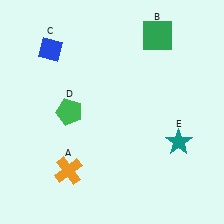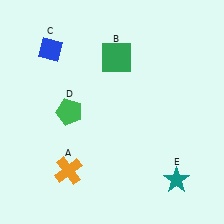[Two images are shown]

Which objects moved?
The objects that moved are: the green square (B), the teal star (E).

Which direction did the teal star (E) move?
The teal star (E) moved down.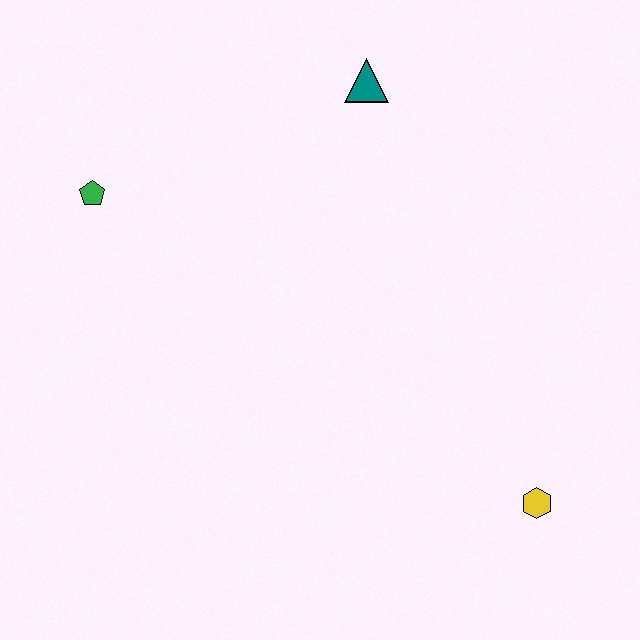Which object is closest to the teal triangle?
The green pentagon is closest to the teal triangle.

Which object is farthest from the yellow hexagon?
The green pentagon is farthest from the yellow hexagon.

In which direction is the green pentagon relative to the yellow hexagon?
The green pentagon is to the left of the yellow hexagon.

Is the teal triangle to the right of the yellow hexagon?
No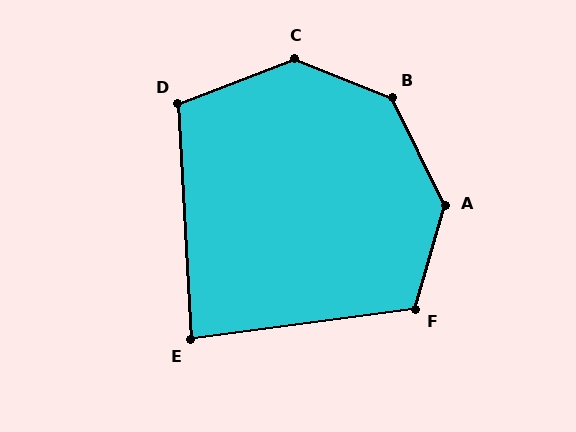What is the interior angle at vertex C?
Approximately 137 degrees (obtuse).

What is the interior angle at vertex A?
Approximately 138 degrees (obtuse).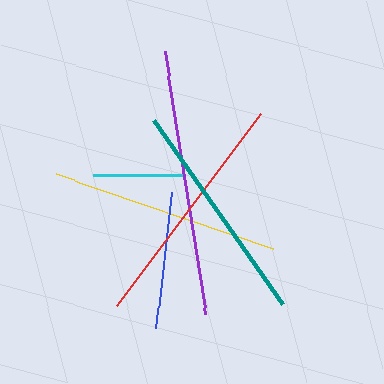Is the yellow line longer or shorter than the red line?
The red line is longer than the yellow line.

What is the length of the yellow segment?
The yellow segment is approximately 230 pixels long.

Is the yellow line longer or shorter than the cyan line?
The yellow line is longer than the cyan line.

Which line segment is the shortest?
The cyan line is the shortest at approximately 89 pixels.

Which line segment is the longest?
The purple line is the longest at approximately 266 pixels.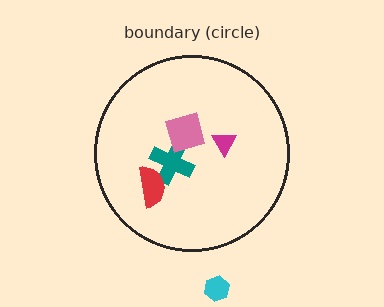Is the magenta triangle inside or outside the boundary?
Inside.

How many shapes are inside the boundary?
4 inside, 1 outside.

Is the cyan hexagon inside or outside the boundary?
Outside.